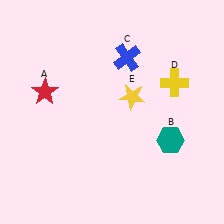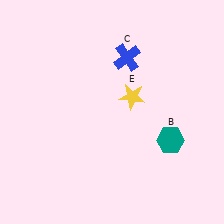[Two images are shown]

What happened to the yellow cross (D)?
The yellow cross (D) was removed in Image 2. It was in the top-right area of Image 1.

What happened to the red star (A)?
The red star (A) was removed in Image 2. It was in the top-left area of Image 1.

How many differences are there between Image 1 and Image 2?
There are 2 differences between the two images.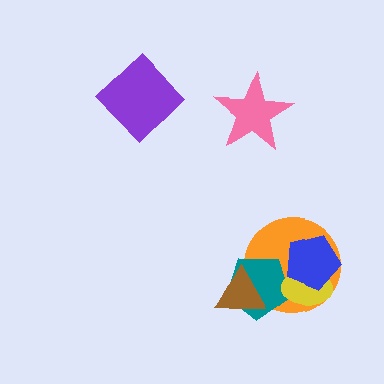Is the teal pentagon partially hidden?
Yes, it is partially covered by another shape.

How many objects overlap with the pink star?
0 objects overlap with the pink star.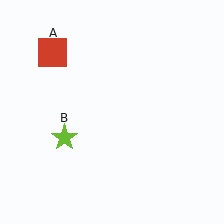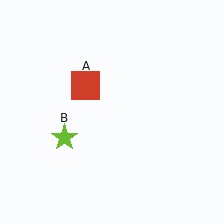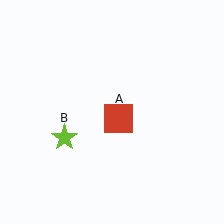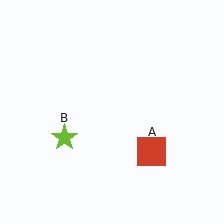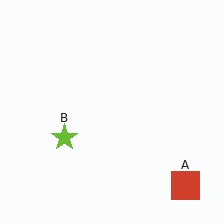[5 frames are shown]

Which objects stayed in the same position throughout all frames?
Lime star (object B) remained stationary.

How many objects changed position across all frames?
1 object changed position: red square (object A).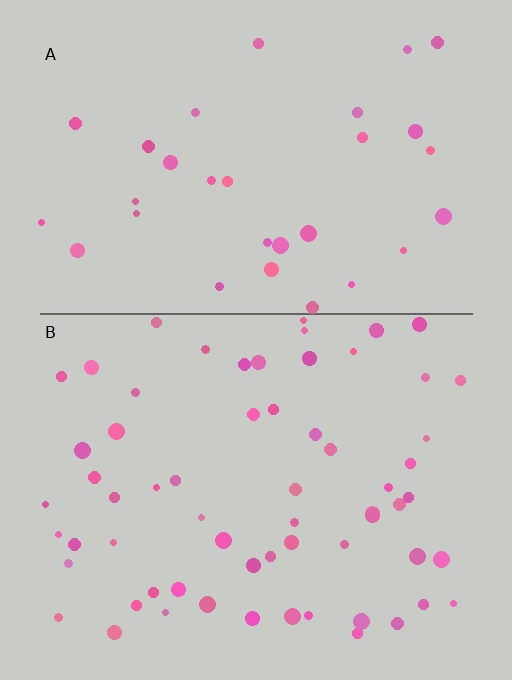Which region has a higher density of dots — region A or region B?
B (the bottom).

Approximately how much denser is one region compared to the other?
Approximately 2.0× — region B over region A.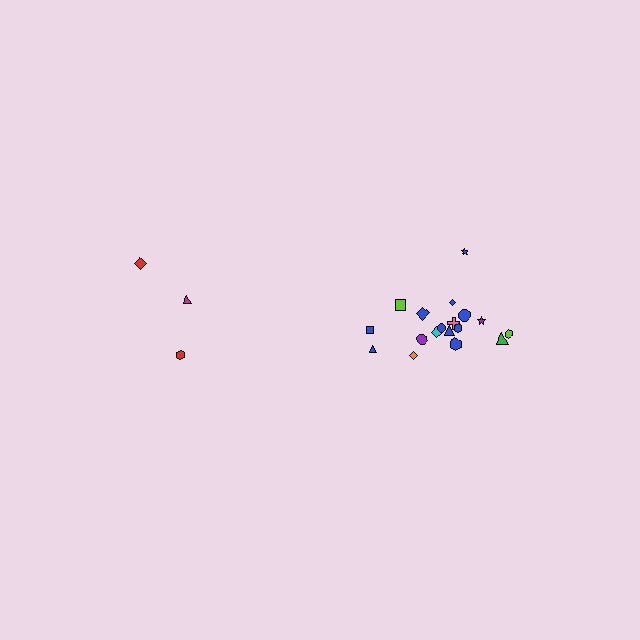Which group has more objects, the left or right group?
The right group.